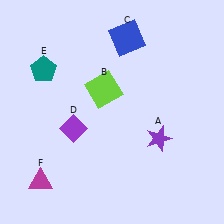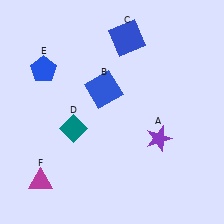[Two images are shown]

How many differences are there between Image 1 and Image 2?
There are 3 differences between the two images.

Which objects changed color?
B changed from lime to blue. D changed from purple to teal. E changed from teal to blue.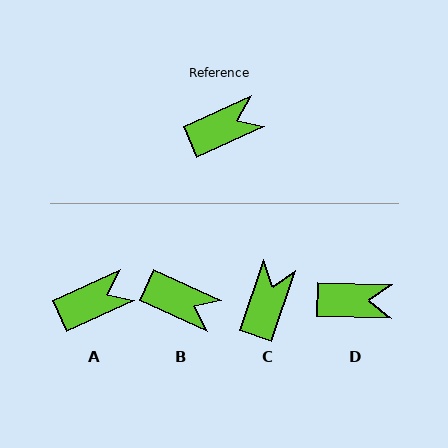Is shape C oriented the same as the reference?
No, it is off by about 47 degrees.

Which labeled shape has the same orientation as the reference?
A.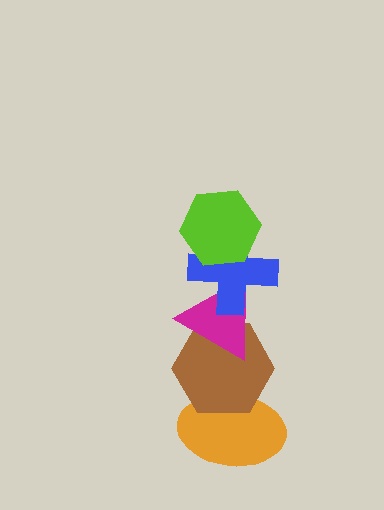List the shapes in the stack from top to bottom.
From top to bottom: the lime hexagon, the blue cross, the magenta triangle, the brown hexagon, the orange ellipse.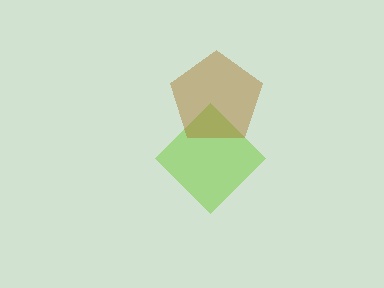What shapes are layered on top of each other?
The layered shapes are: a lime diamond, a brown pentagon.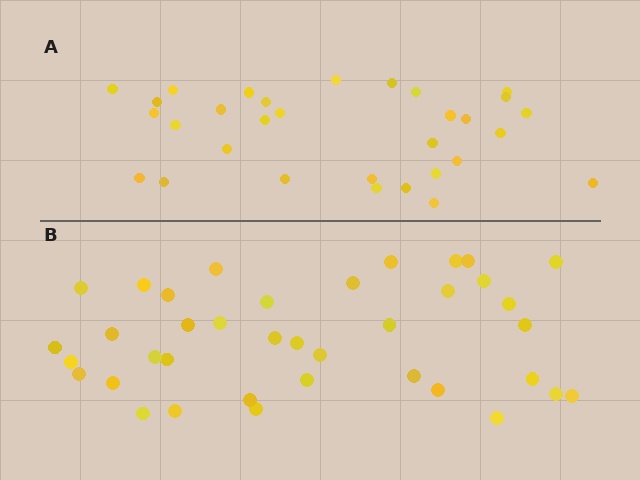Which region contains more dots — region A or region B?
Region B (the bottom region) has more dots.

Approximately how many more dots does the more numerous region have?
Region B has roughly 8 or so more dots than region A.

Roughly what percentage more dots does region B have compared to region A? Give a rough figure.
About 25% more.